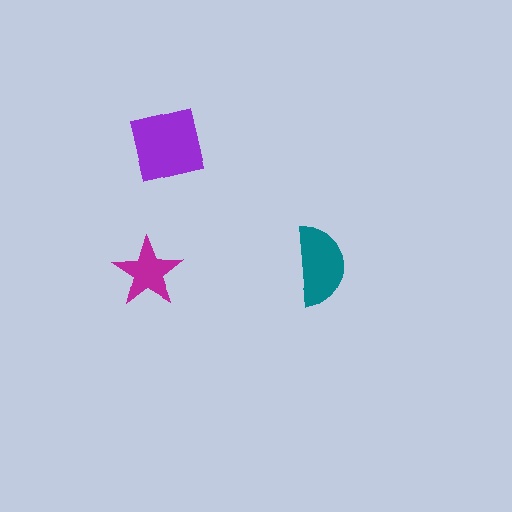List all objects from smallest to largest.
The magenta star, the teal semicircle, the purple square.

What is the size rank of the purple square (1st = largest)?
1st.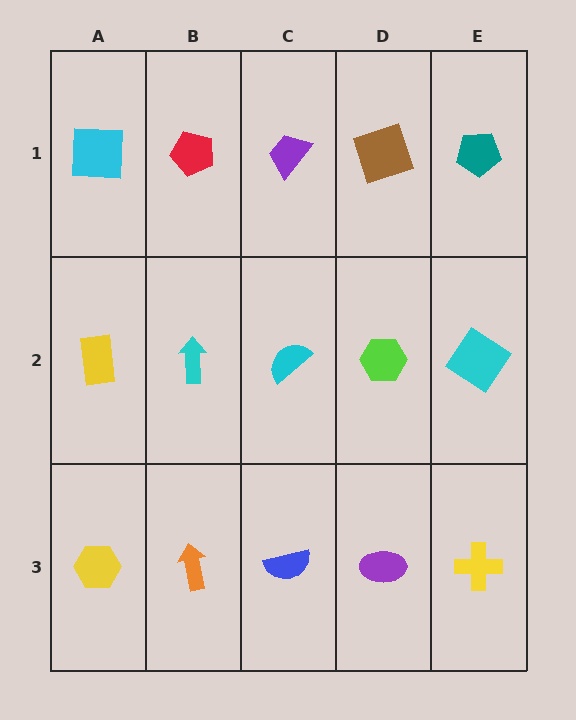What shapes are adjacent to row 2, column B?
A red pentagon (row 1, column B), an orange arrow (row 3, column B), a yellow rectangle (row 2, column A), a cyan semicircle (row 2, column C).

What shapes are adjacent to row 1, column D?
A lime hexagon (row 2, column D), a purple trapezoid (row 1, column C), a teal pentagon (row 1, column E).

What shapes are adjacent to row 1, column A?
A yellow rectangle (row 2, column A), a red pentagon (row 1, column B).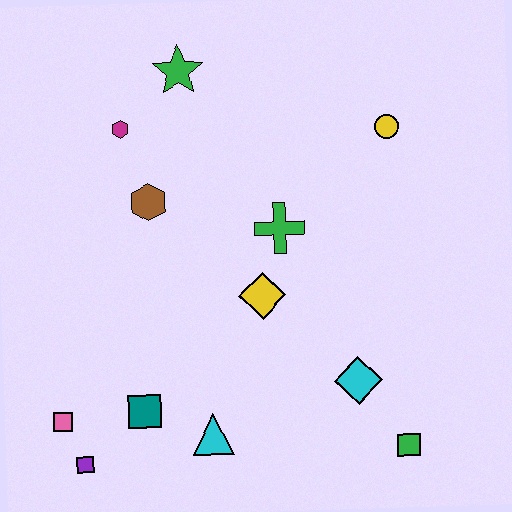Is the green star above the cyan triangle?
Yes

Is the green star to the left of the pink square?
No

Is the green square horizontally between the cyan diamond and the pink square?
No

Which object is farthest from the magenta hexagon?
The green square is farthest from the magenta hexagon.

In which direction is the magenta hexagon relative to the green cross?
The magenta hexagon is to the left of the green cross.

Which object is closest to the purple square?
The pink square is closest to the purple square.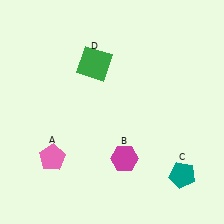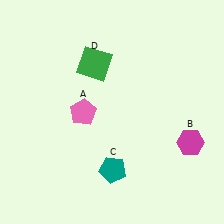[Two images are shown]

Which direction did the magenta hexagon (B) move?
The magenta hexagon (B) moved right.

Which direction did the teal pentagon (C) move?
The teal pentagon (C) moved left.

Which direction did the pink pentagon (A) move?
The pink pentagon (A) moved up.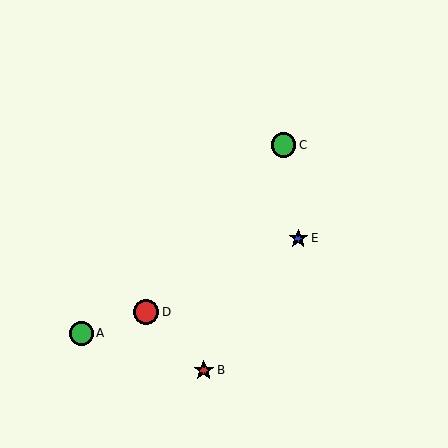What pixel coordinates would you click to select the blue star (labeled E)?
Click at (298, 238) to select the blue star E.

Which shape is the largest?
The red circle (labeled D) is the largest.